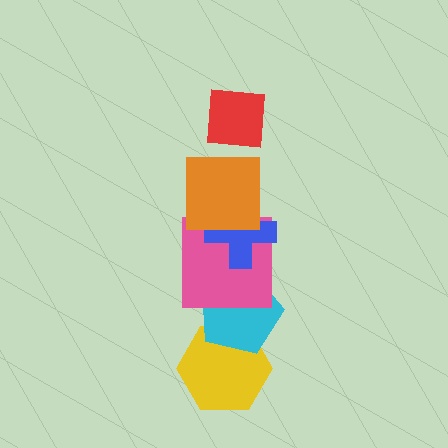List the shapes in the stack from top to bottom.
From top to bottom: the red square, the orange square, the blue cross, the pink square, the cyan pentagon, the yellow hexagon.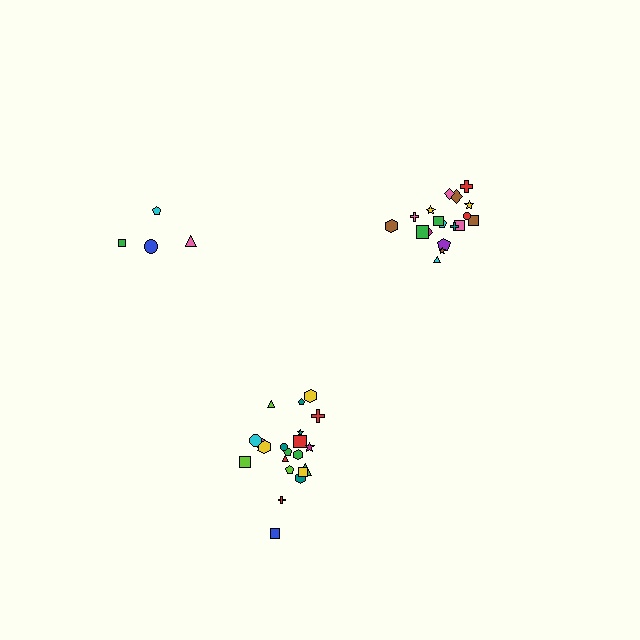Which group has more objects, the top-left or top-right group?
The top-right group.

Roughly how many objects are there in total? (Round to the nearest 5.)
Roughly 45 objects in total.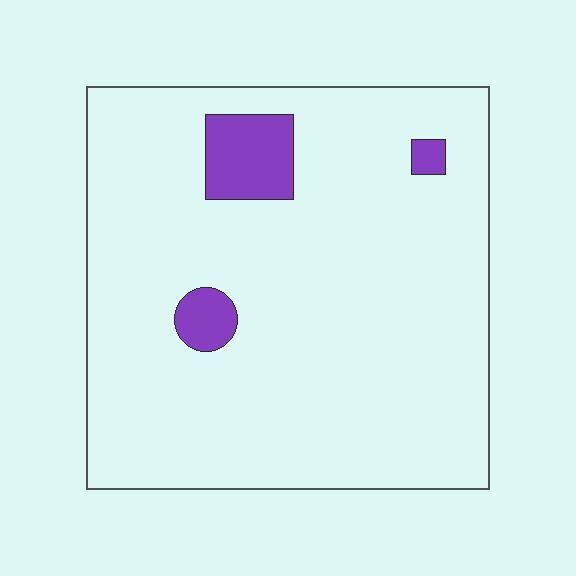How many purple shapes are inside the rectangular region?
3.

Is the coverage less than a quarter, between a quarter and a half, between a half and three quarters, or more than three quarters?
Less than a quarter.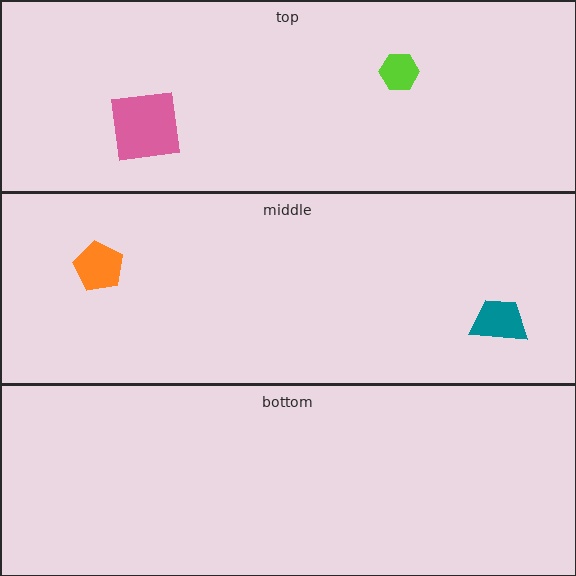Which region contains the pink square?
The top region.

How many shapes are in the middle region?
2.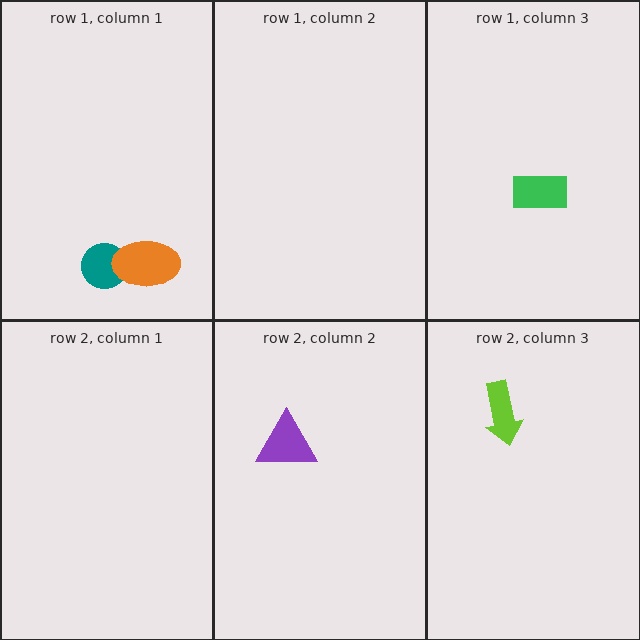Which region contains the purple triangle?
The row 2, column 2 region.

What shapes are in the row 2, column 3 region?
The lime arrow.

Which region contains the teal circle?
The row 1, column 1 region.